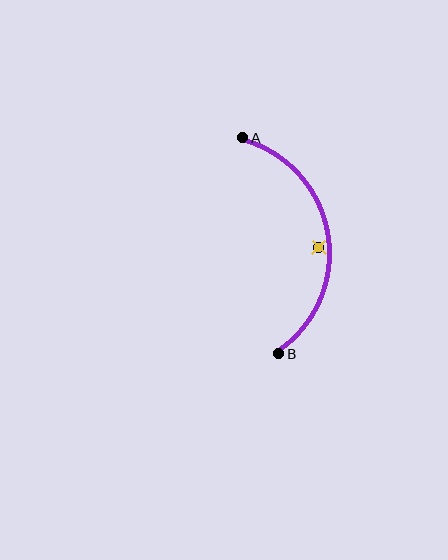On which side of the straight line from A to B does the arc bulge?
The arc bulges to the right of the straight line connecting A and B.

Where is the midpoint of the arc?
The arc midpoint is the point on the curve farthest from the straight line joining A and B. It sits to the right of that line.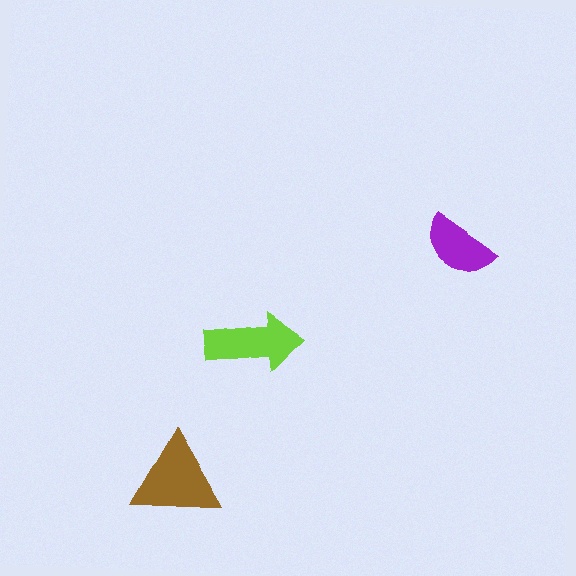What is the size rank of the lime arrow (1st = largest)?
2nd.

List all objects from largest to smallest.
The brown triangle, the lime arrow, the purple semicircle.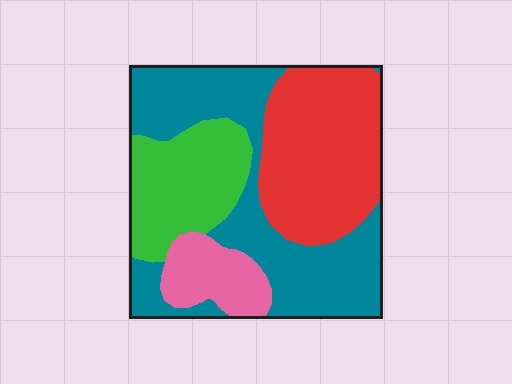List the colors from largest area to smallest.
From largest to smallest: teal, red, green, pink.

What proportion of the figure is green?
Green takes up less than a quarter of the figure.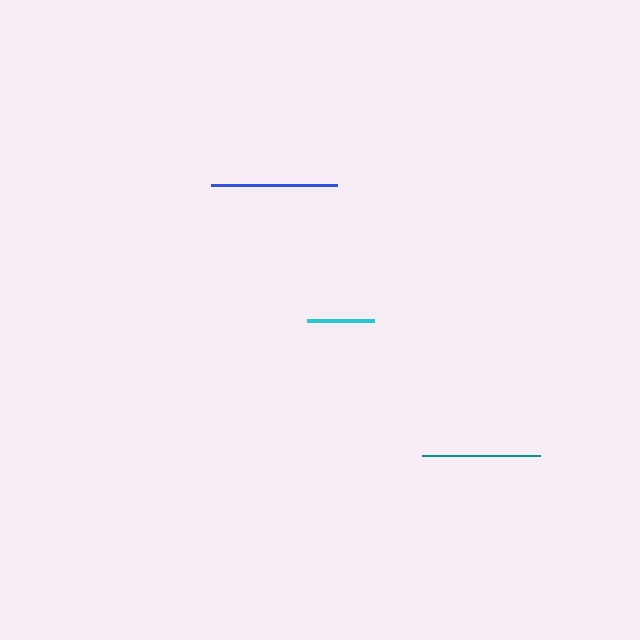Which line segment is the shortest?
The cyan line is the shortest at approximately 67 pixels.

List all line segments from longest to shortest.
From longest to shortest: blue, teal, cyan.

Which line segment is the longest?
The blue line is the longest at approximately 126 pixels.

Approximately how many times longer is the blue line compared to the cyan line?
The blue line is approximately 1.9 times the length of the cyan line.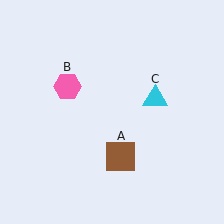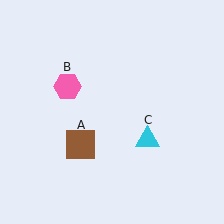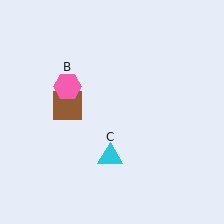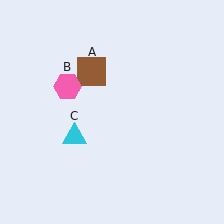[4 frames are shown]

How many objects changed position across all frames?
2 objects changed position: brown square (object A), cyan triangle (object C).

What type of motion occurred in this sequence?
The brown square (object A), cyan triangle (object C) rotated clockwise around the center of the scene.